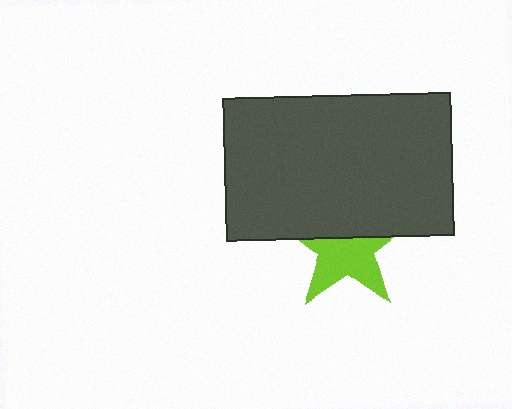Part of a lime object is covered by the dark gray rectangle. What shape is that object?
It is a star.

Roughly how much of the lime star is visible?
About half of it is visible (roughly 53%).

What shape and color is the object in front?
The object in front is a dark gray rectangle.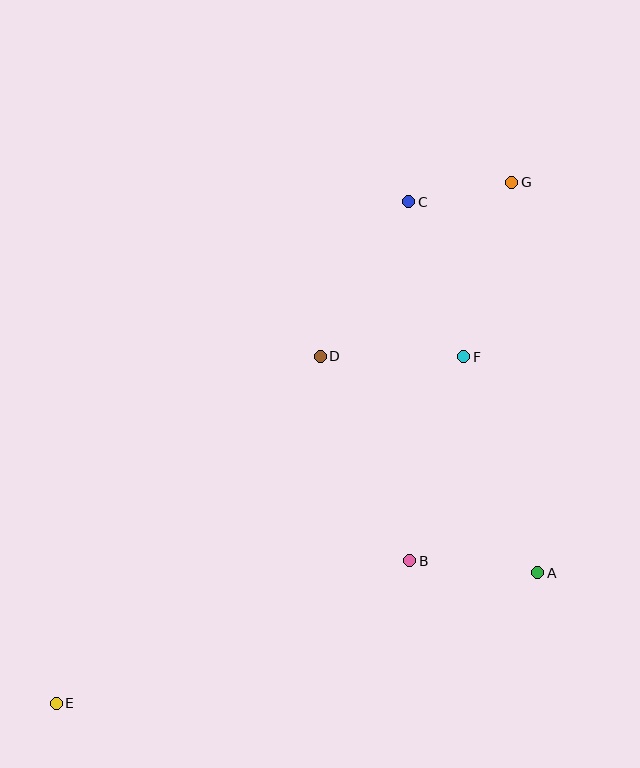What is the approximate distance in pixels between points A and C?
The distance between A and C is approximately 393 pixels.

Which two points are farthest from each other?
Points E and G are farthest from each other.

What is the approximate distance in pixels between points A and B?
The distance between A and B is approximately 129 pixels.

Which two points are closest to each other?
Points C and G are closest to each other.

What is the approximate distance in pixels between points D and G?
The distance between D and G is approximately 259 pixels.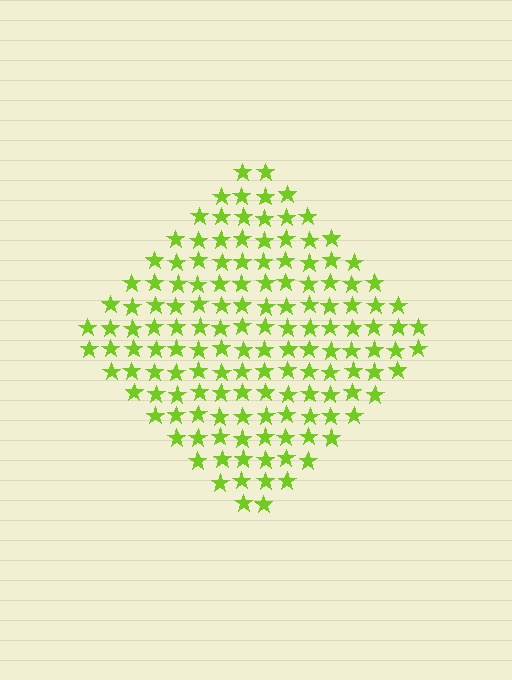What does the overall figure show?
The overall figure shows a diamond.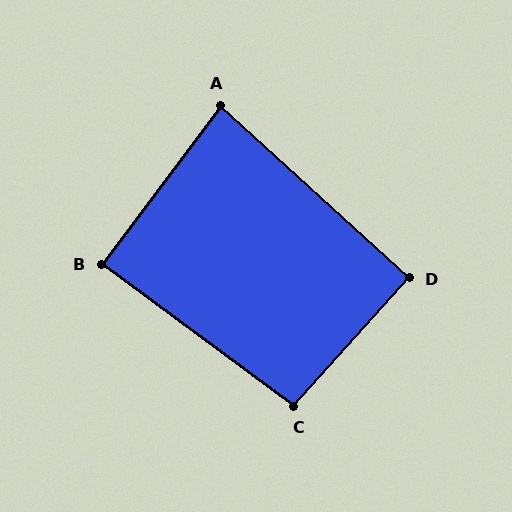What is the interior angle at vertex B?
Approximately 90 degrees (approximately right).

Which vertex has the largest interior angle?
C, at approximately 95 degrees.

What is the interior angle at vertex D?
Approximately 90 degrees (approximately right).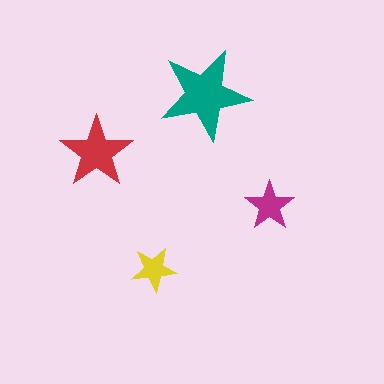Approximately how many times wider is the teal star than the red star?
About 1.5 times wider.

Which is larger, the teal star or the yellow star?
The teal one.